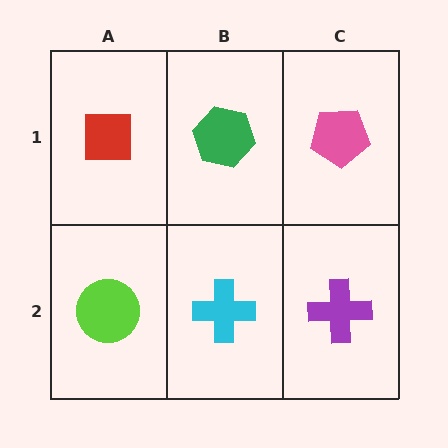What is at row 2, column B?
A cyan cross.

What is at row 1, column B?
A green hexagon.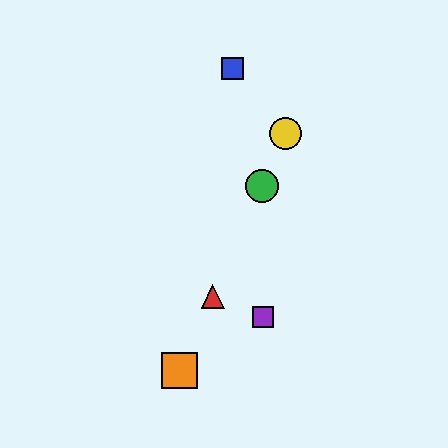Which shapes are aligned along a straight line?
The red triangle, the green circle, the yellow circle, the orange square are aligned along a straight line.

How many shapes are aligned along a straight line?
4 shapes (the red triangle, the green circle, the yellow circle, the orange square) are aligned along a straight line.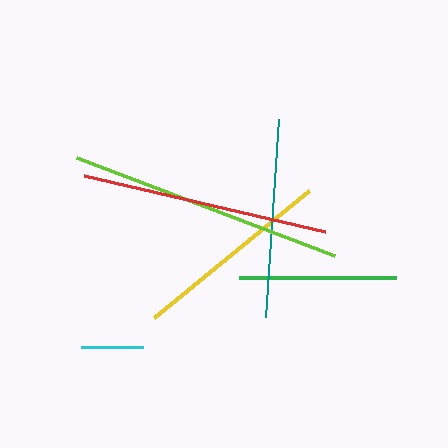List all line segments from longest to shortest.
From longest to shortest: lime, red, yellow, teal, green, cyan.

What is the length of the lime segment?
The lime segment is approximately 276 pixels long.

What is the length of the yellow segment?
The yellow segment is approximately 201 pixels long.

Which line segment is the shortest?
The cyan line is the shortest at approximately 62 pixels.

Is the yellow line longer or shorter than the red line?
The red line is longer than the yellow line.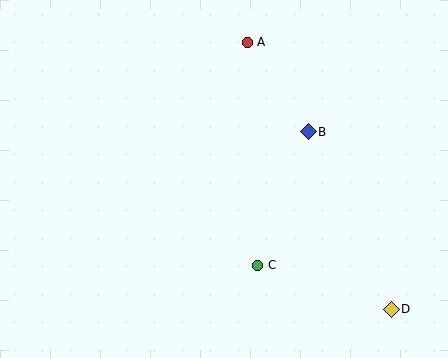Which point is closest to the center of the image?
Point C at (258, 265) is closest to the center.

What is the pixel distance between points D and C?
The distance between D and C is 141 pixels.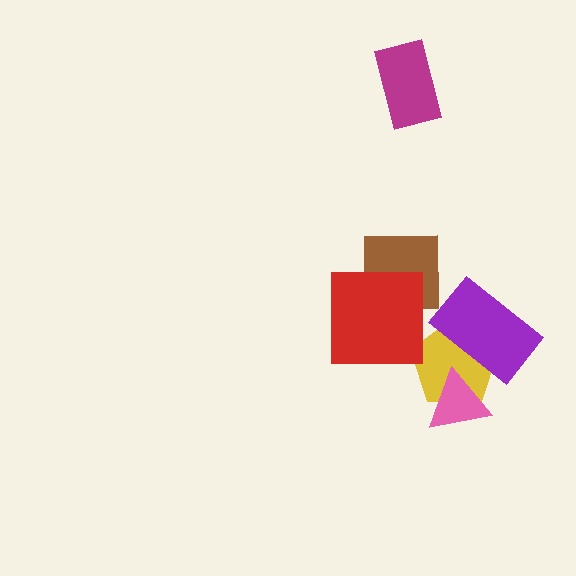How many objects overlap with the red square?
1 object overlaps with the red square.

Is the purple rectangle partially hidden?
No, no other shape covers it.